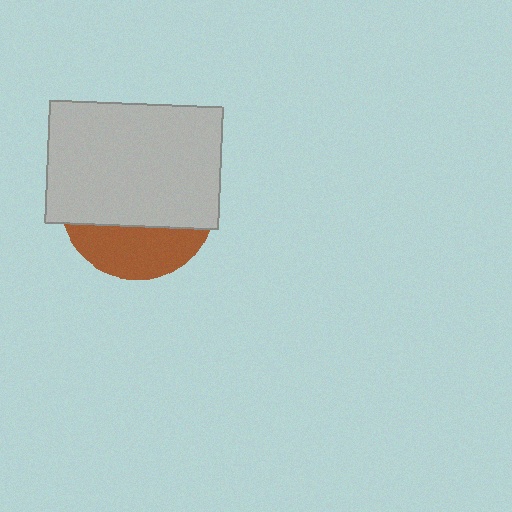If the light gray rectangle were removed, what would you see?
You would see the complete brown circle.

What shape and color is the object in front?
The object in front is a light gray rectangle.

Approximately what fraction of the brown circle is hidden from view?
Roughly 69% of the brown circle is hidden behind the light gray rectangle.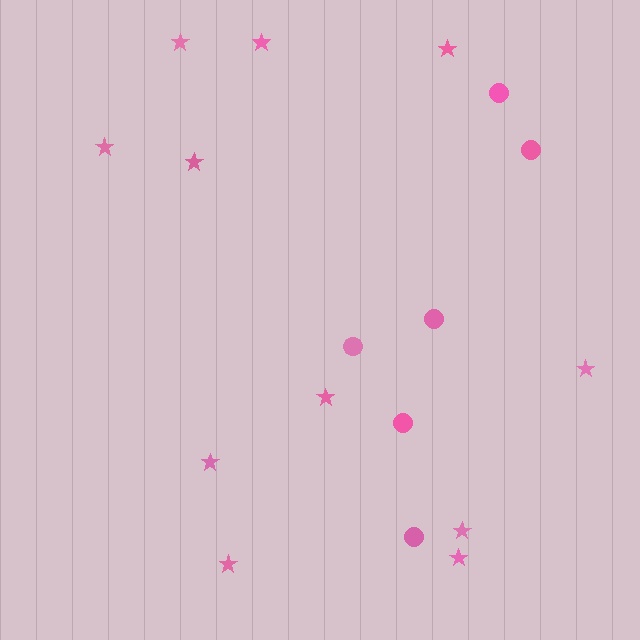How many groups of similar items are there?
There are 2 groups: one group of circles (6) and one group of stars (11).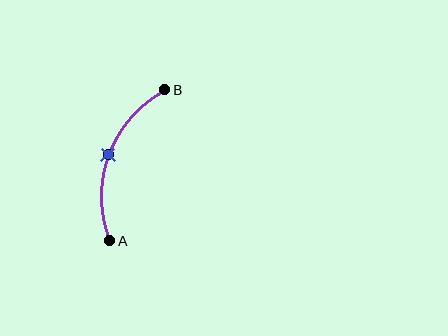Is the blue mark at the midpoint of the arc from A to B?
Yes. The blue mark lies on the arc at equal arc-length from both A and B — it is the arc midpoint.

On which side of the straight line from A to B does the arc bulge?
The arc bulges to the left of the straight line connecting A and B.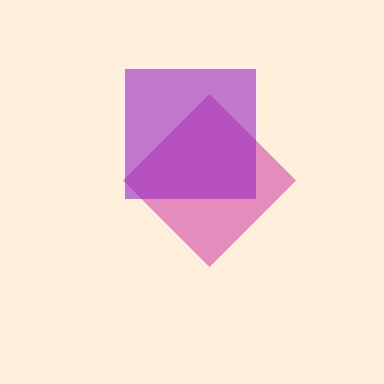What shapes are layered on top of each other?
The layered shapes are: a pink diamond, a purple square.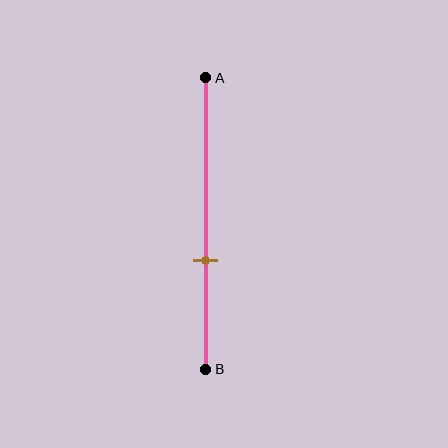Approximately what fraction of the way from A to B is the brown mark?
The brown mark is approximately 65% of the way from A to B.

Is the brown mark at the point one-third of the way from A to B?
No, the mark is at about 65% from A, not at the 33% one-third point.